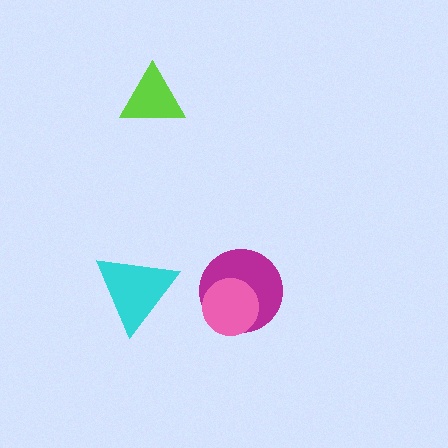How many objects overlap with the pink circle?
1 object overlaps with the pink circle.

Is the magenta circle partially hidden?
Yes, it is partially covered by another shape.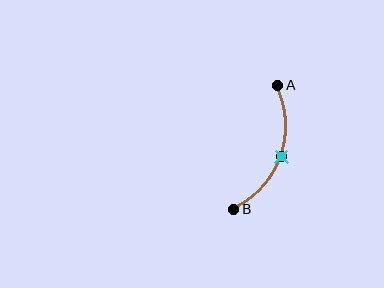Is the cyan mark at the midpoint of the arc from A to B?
Yes. The cyan mark lies on the arc at equal arc-length from both A and B — it is the arc midpoint.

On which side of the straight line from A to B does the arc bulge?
The arc bulges to the right of the straight line connecting A and B.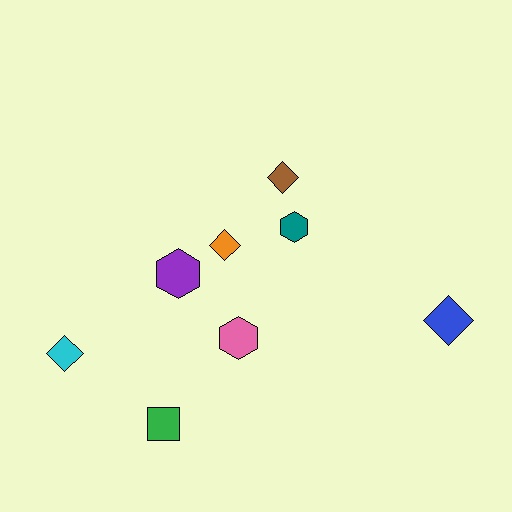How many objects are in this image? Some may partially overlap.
There are 8 objects.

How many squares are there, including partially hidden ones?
There is 1 square.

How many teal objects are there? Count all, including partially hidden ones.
There is 1 teal object.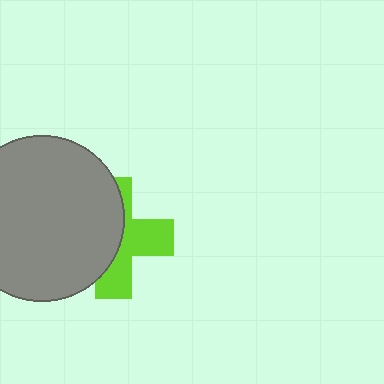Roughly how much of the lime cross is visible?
About half of it is visible (roughly 47%).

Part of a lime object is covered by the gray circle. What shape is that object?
It is a cross.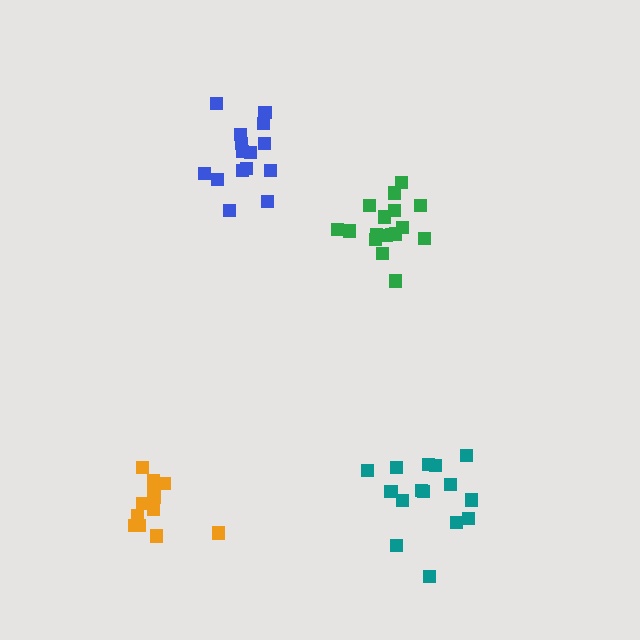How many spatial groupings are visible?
There are 4 spatial groupings.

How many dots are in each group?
Group 1: 15 dots, Group 2: 18 dots, Group 3: 15 dots, Group 4: 12 dots (60 total).